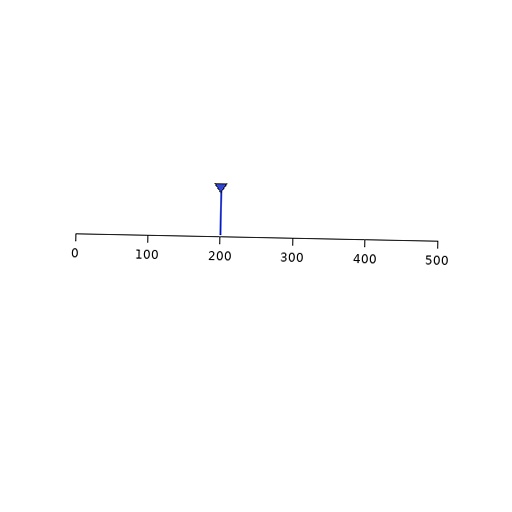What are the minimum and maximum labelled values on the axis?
The axis runs from 0 to 500.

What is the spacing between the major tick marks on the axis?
The major ticks are spaced 100 apart.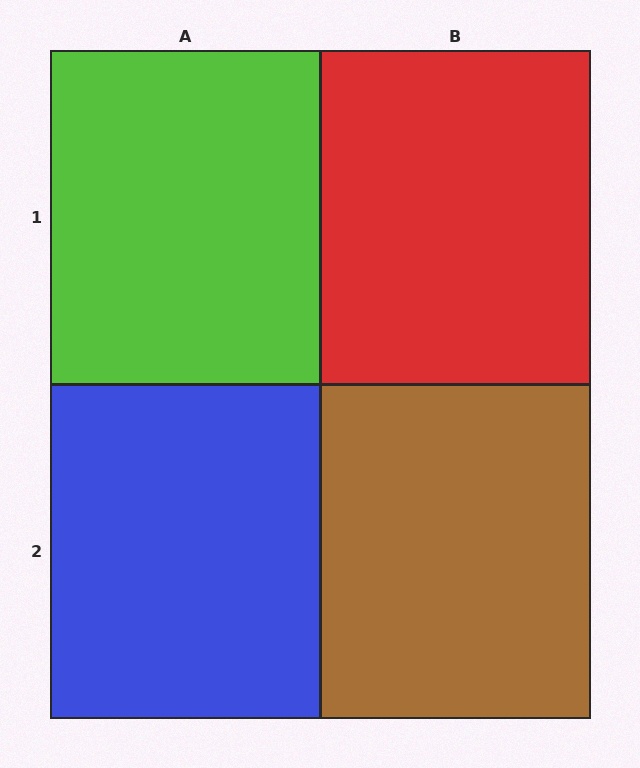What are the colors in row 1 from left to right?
Lime, red.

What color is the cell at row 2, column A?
Blue.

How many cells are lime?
1 cell is lime.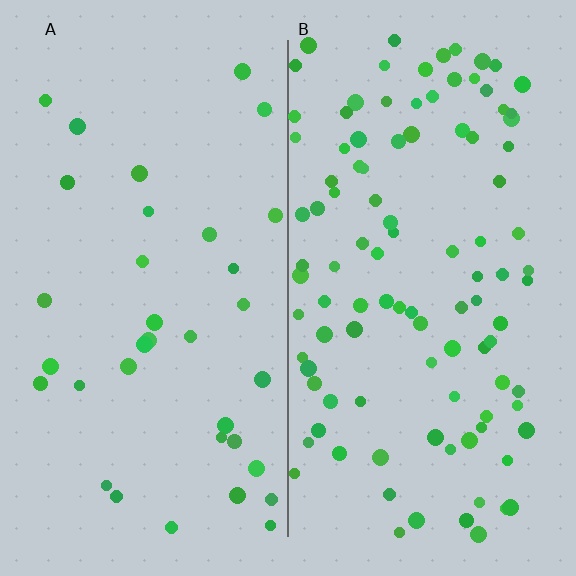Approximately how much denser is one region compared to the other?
Approximately 3.0× — region B over region A.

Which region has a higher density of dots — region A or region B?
B (the right).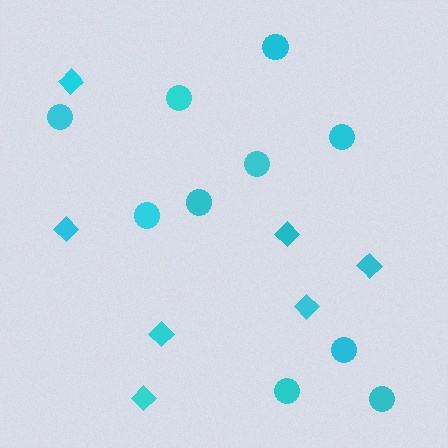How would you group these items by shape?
There are 2 groups: one group of circles (10) and one group of diamonds (7).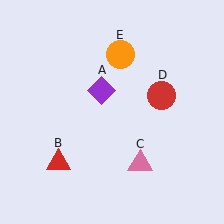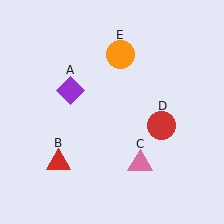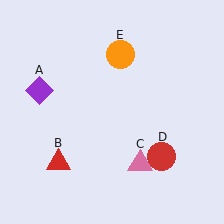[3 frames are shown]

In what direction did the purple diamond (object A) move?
The purple diamond (object A) moved left.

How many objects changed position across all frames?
2 objects changed position: purple diamond (object A), red circle (object D).